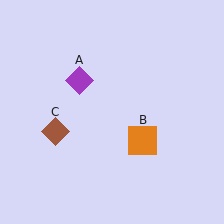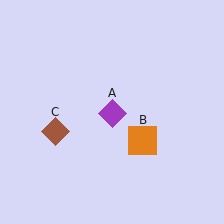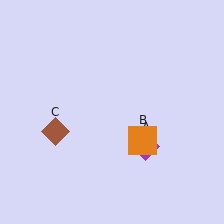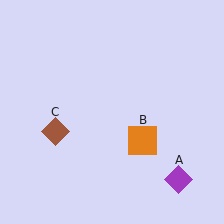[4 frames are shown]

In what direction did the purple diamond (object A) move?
The purple diamond (object A) moved down and to the right.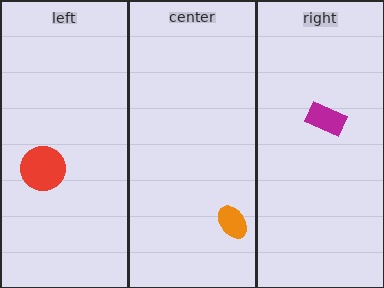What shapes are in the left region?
The red circle.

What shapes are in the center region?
The orange ellipse.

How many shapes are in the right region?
1.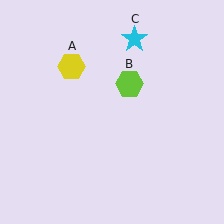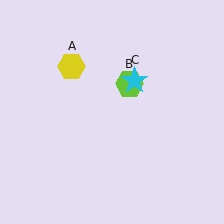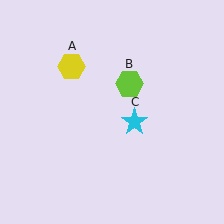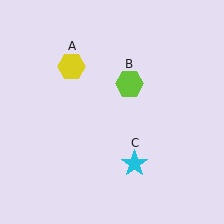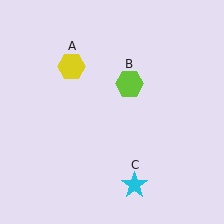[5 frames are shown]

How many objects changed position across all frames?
1 object changed position: cyan star (object C).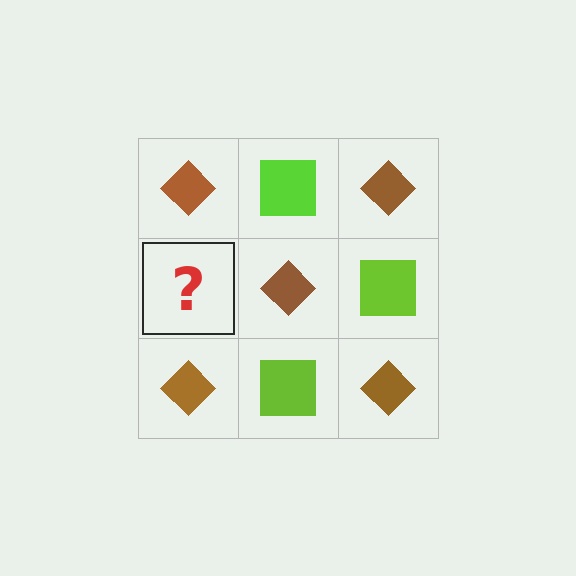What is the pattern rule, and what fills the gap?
The rule is that it alternates brown diamond and lime square in a checkerboard pattern. The gap should be filled with a lime square.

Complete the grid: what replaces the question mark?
The question mark should be replaced with a lime square.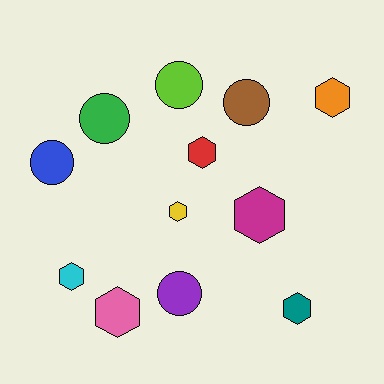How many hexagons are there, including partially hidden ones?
There are 7 hexagons.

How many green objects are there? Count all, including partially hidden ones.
There is 1 green object.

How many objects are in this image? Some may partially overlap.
There are 12 objects.